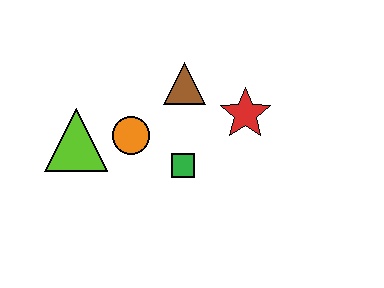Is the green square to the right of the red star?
No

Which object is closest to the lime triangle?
The orange circle is closest to the lime triangle.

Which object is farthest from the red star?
The lime triangle is farthest from the red star.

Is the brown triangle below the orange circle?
No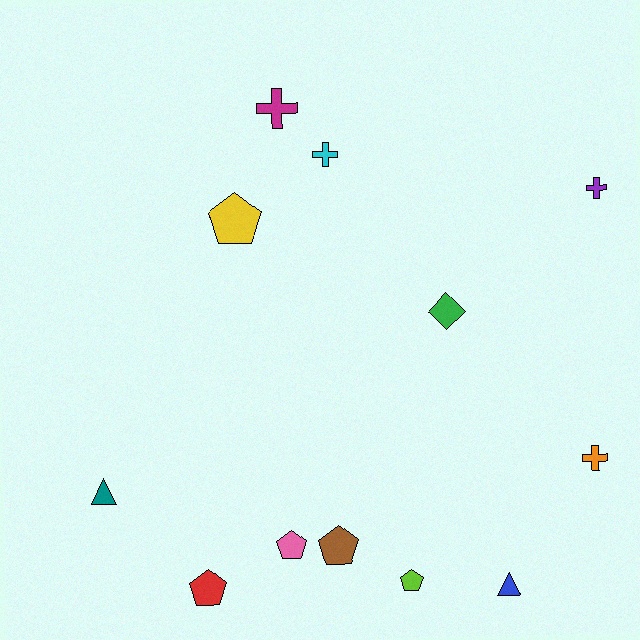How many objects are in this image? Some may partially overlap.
There are 12 objects.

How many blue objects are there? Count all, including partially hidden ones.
There is 1 blue object.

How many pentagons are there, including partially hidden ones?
There are 5 pentagons.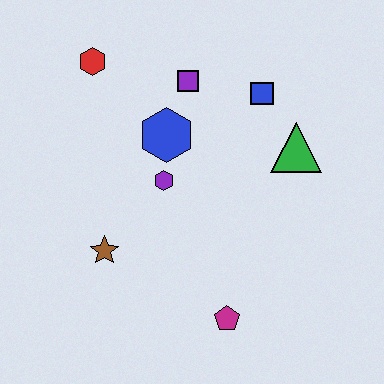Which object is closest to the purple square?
The blue hexagon is closest to the purple square.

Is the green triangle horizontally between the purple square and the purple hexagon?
No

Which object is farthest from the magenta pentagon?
The red hexagon is farthest from the magenta pentagon.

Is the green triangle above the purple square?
No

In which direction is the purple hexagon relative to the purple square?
The purple hexagon is below the purple square.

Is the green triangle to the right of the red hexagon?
Yes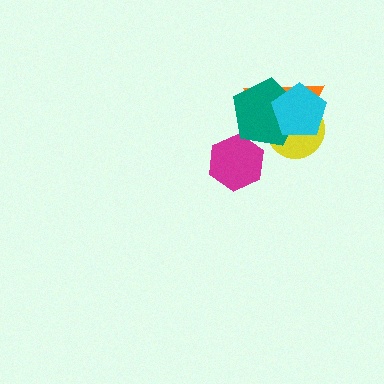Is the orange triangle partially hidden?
Yes, it is partially covered by another shape.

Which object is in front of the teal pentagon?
The cyan pentagon is in front of the teal pentagon.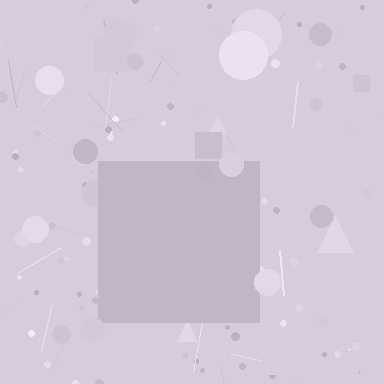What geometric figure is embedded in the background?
A square is embedded in the background.